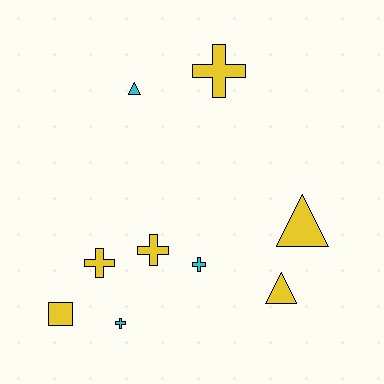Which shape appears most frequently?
Cross, with 5 objects.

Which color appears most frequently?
Yellow, with 6 objects.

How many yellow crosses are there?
There are 3 yellow crosses.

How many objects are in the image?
There are 9 objects.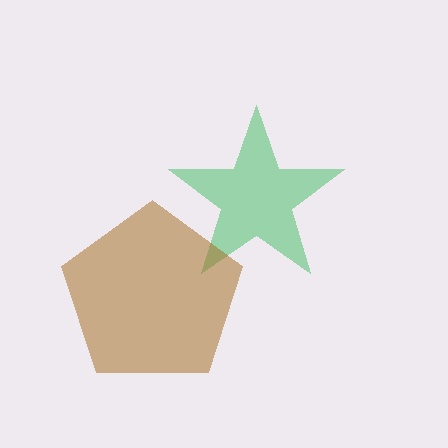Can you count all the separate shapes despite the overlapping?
Yes, there are 2 separate shapes.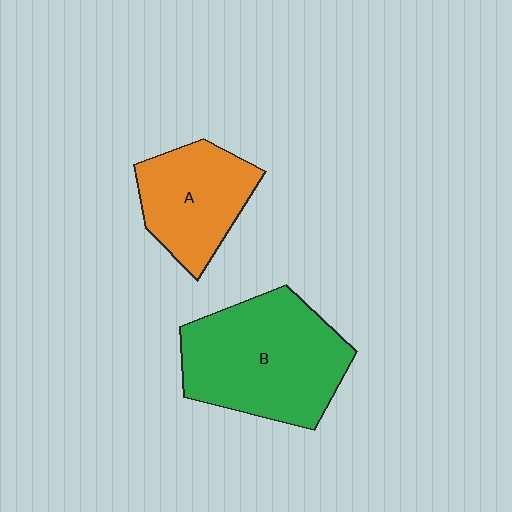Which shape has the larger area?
Shape B (green).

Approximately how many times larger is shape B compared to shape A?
Approximately 1.6 times.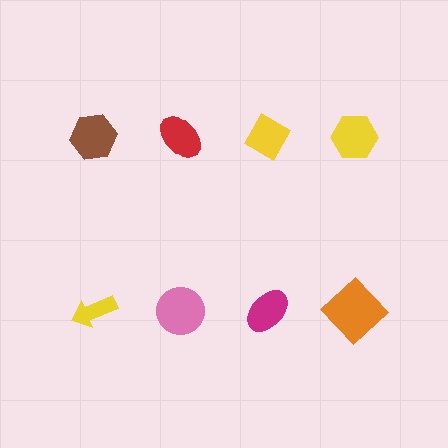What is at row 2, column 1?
A yellow arrow.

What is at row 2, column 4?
An orange diamond.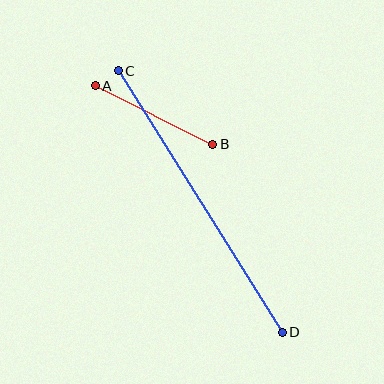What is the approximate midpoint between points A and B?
The midpoint is at approximately (154, 115) pixels.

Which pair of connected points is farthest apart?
Points C and D are farthest apart.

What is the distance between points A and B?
The distance is approximately 131 pixels.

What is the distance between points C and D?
The distance is approximately 309 pixels.